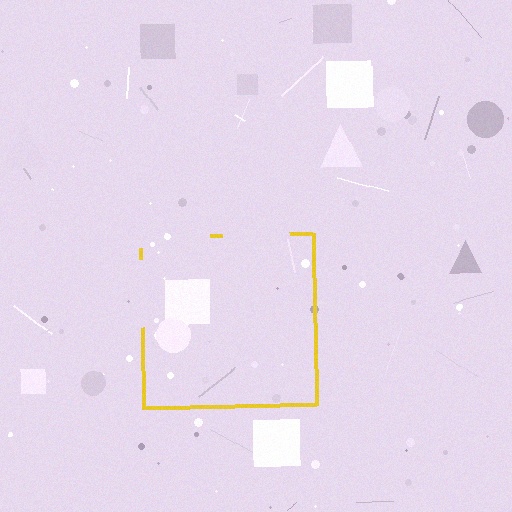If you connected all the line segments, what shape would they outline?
They would outline a square.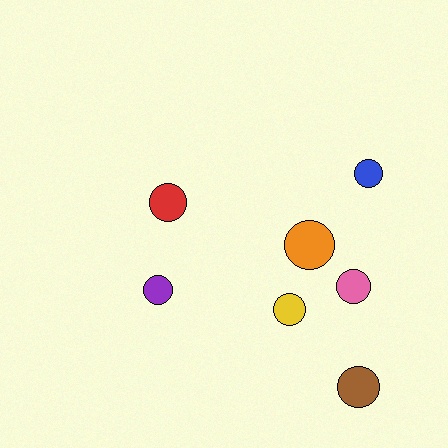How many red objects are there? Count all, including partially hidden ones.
There is 1 red object.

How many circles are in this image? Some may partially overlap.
There are 7 circles.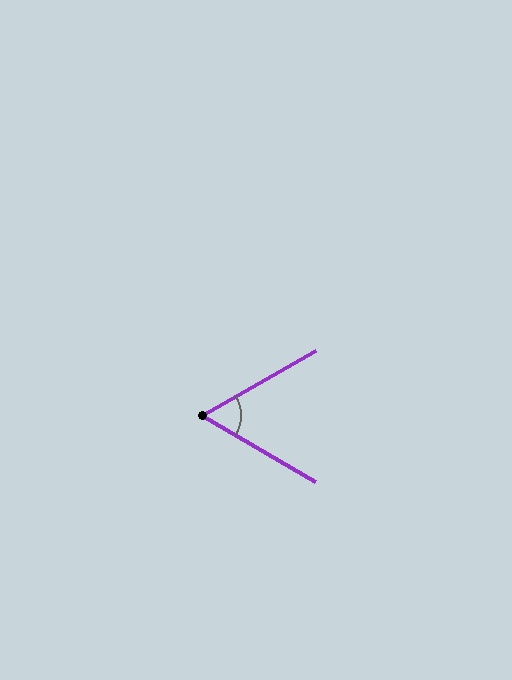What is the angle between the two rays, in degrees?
Approximately 60 degrees.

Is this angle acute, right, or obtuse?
It is acute.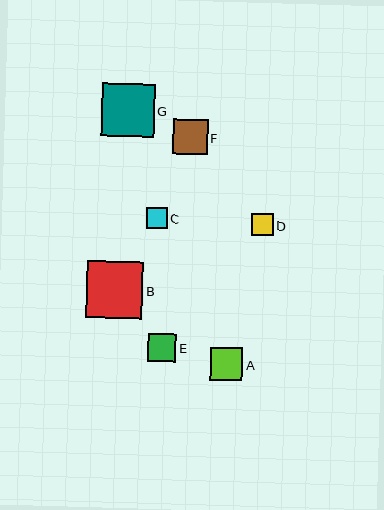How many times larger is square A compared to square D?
Square A is approximately 1.5 times the size of square D.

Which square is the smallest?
Square C is the smallest with a size of approximately 21 pixels.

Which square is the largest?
Square B is the largest with a size of approximately 57 pixels.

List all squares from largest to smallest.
From largest to smallest: B, G, F, A, E, D, C.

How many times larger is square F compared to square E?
Square F is approximately 1.3 times the size of square E.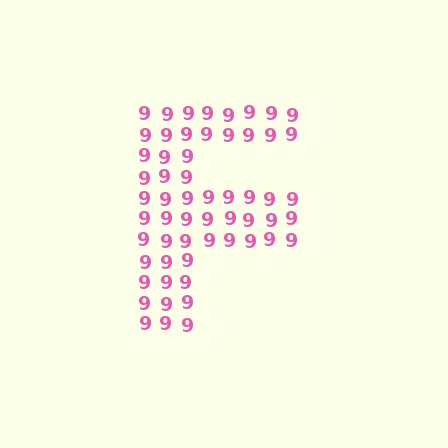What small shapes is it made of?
It is made of small digit 9's.